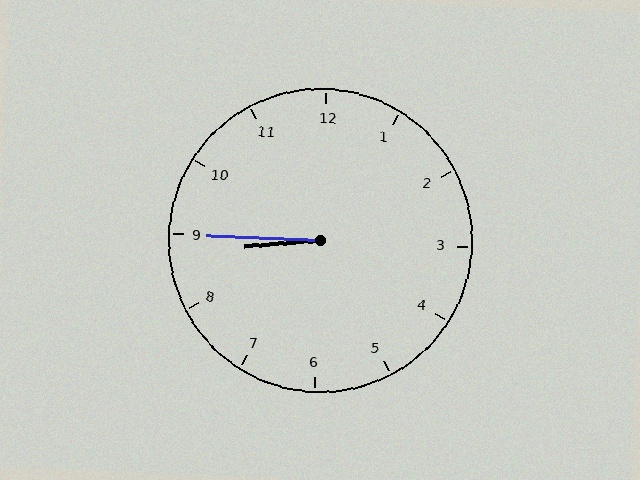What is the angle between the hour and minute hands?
Approximately 8 degrees.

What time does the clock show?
8:45.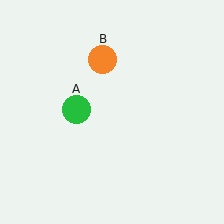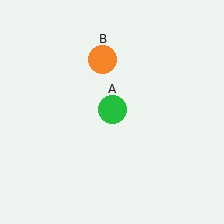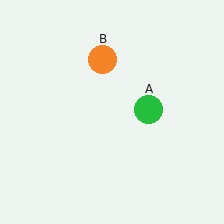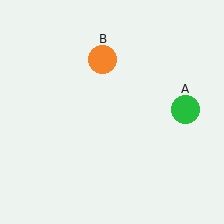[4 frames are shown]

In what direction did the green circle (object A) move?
The green circle (object A) moved right.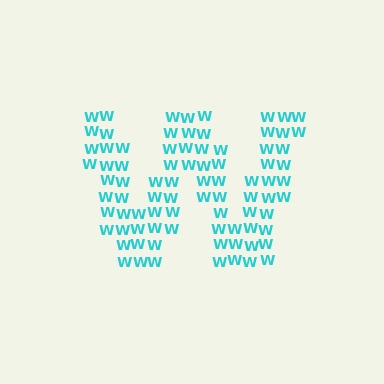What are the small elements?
The small elements are letter W's.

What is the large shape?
The large shape is the letter W.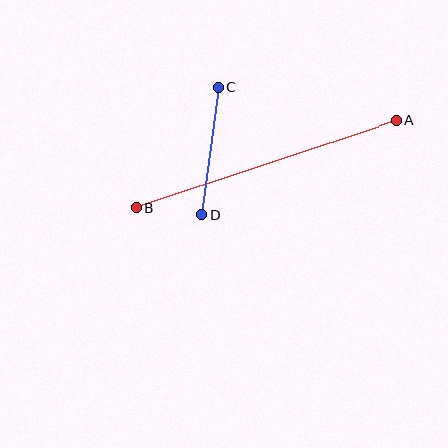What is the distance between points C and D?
The distance is approximately 128 pixels.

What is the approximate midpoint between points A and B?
The midpoint is at approximately (266, 164) pixels.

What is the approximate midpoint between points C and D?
The midpoint is at approximately (210, 151) pixels.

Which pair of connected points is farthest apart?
Points A and B are farthest apart.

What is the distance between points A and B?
The distance is approximately 274 pixels.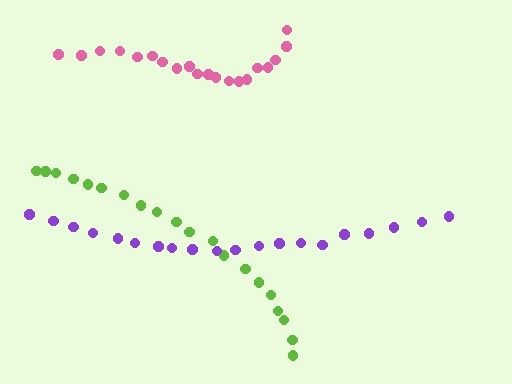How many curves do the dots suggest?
There are 3 distinct paths.